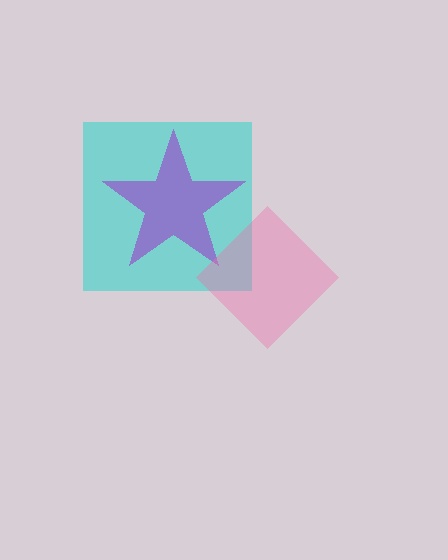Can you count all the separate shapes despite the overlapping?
Yes, there are 3 separate shapes.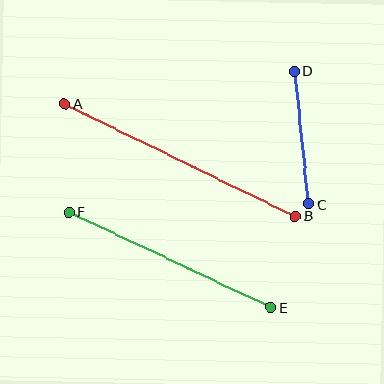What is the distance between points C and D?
The distance is approximately 134 pixels.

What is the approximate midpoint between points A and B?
The midpoint is at approximately (180, 160) pixels.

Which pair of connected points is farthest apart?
Points A and B are farthest apart.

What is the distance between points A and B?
The distance is approximately 257 pixels.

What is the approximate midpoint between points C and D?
The midpoint is at approximately (302, 138) pixels.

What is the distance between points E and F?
The distance is approximately 223 pixels.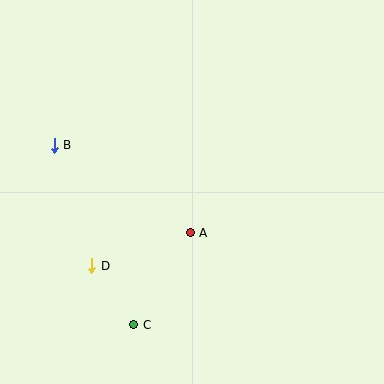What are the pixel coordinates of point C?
Point C is at (134, 325).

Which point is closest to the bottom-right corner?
Point A is closest to the bottom-right corner.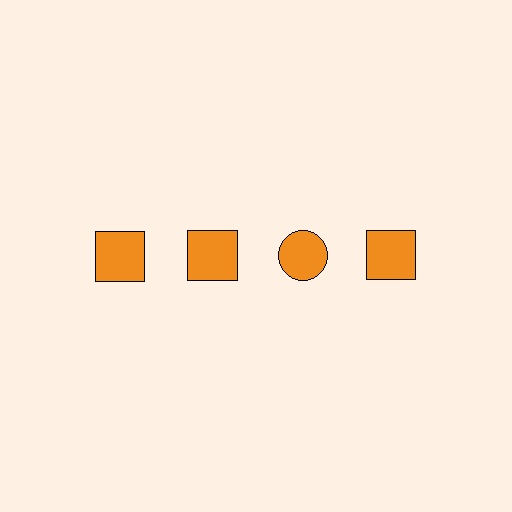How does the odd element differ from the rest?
It has a different shape: circle instead of square.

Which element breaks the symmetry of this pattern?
The orange circle in the top row, center column breaks the symmetry. All other shapes are orange squares.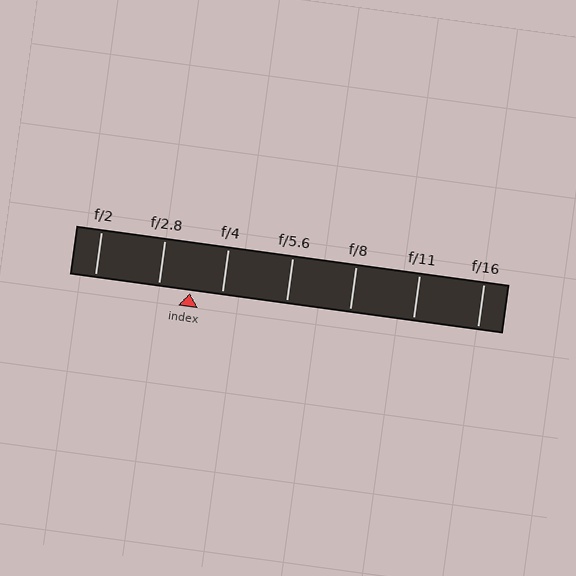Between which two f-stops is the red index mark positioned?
The index mark is between f/2.8 and f/4.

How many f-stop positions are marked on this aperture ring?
There are 7 f-stop positions marked.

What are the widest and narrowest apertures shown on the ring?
The widest aperture shown is f/2 and the narrowest is f/16.